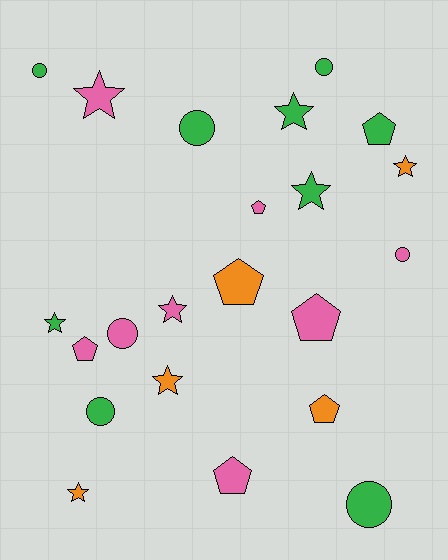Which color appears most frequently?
Green, with 9 objects.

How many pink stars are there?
There are 2 pink stars.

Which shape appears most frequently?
Star, with 8 objects.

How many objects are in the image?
There are 22 objects.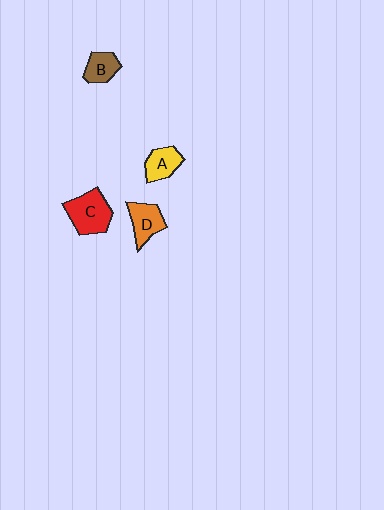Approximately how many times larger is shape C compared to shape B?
Approximately 1.7 times.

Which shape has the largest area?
Shape C (red).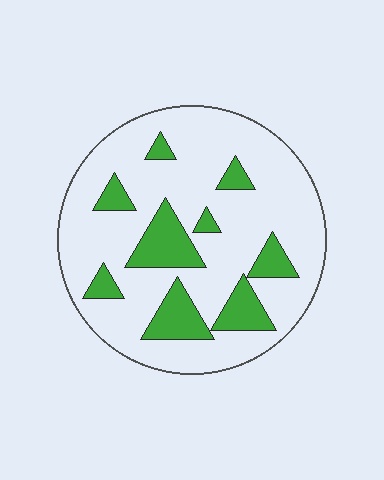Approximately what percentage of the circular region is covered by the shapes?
Approximately 20%.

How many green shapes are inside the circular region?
9.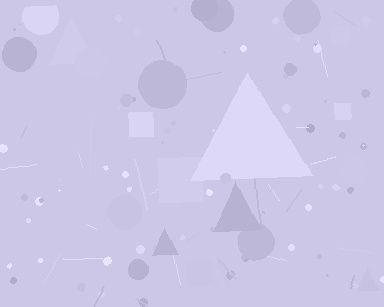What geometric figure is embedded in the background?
A triangle is embedded in the background.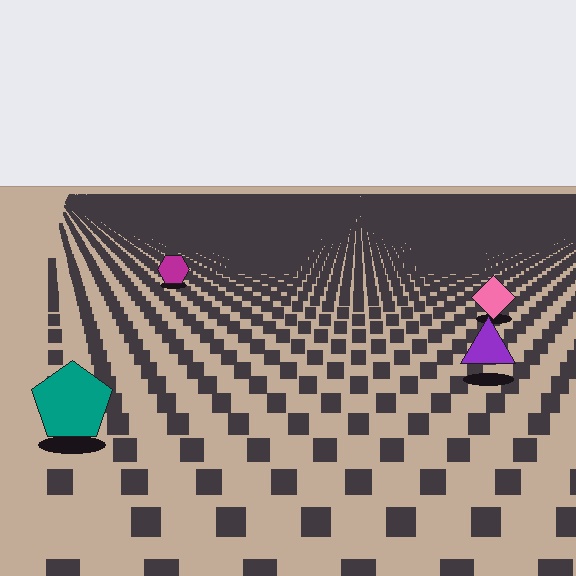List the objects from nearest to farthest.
From nearest to farthest: the teal pentagon, the purple triangle, the pink diamond, the magenta hexagon.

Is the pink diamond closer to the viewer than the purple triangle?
No. The purple triangle is closer — you can tell from the texture gradient: the ground texture is coarser near it.